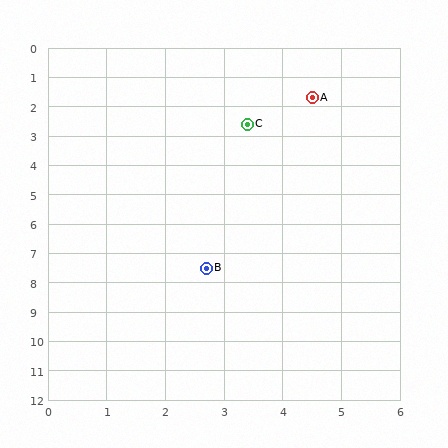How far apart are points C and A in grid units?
Points C and A are about 1.4 grid units apart.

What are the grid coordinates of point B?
Point B is at approximately (2.7, 7.5).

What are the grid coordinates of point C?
Point C is at approximately (3.4, 2.6).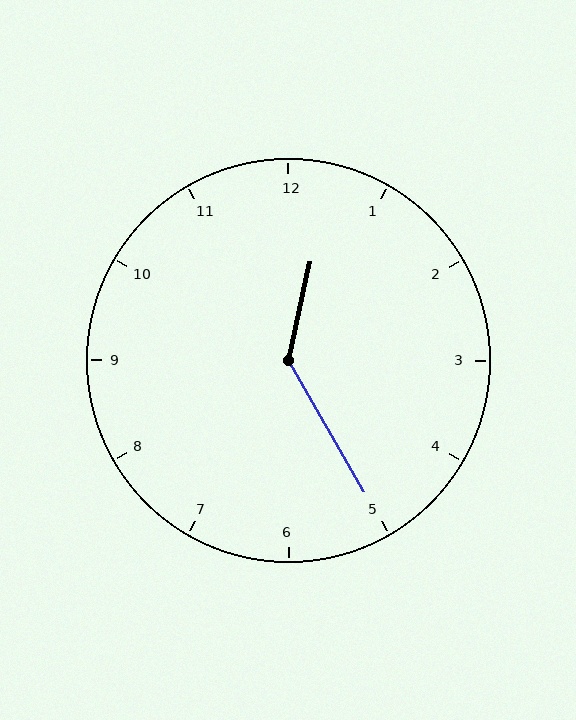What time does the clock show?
12:25.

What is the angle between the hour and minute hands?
Approximately 138 degrees.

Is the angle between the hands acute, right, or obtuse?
It is obtuse.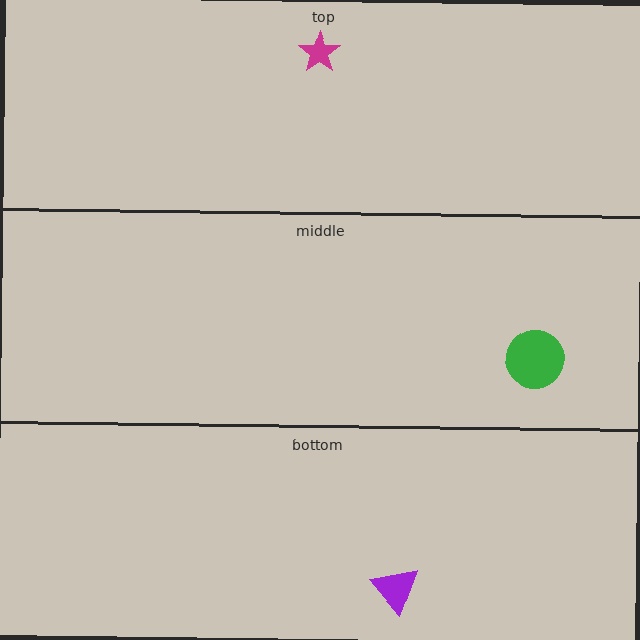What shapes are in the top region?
The magenta star.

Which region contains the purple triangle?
The bottom region.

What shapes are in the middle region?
The green circle.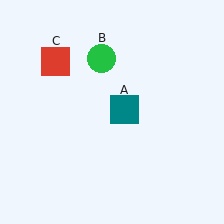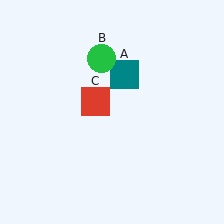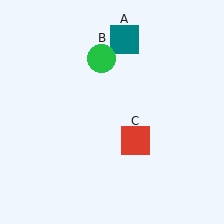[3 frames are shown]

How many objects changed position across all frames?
2 objects changed position: teal square (object A), red square (object C).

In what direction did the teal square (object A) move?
The teal square (object A) moved up.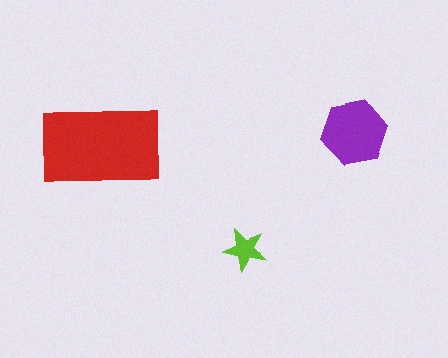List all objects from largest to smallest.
The red rectangle, the purple hexagon, the lime star.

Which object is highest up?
The purple hexagon is topmost.